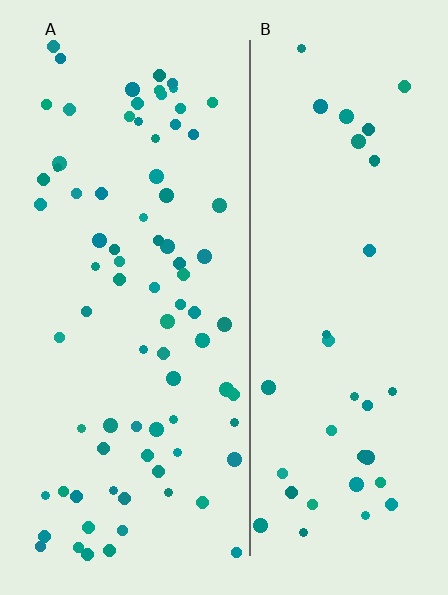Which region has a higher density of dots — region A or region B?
A (the left).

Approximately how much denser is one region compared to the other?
Approximately 2.2× — region A over region B.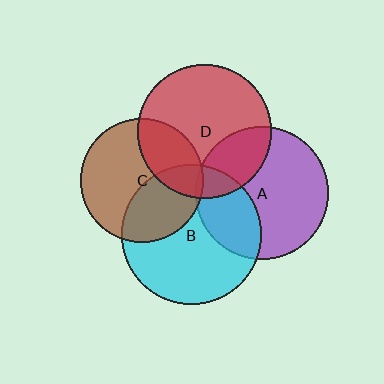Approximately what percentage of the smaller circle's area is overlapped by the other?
Approximately 25%.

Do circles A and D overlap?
Yes.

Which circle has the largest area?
Circle B (cyan).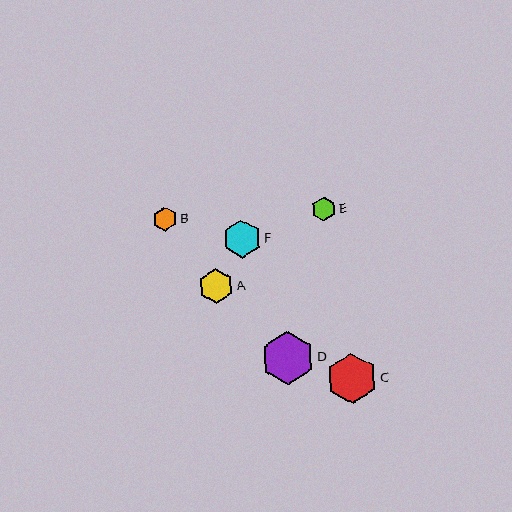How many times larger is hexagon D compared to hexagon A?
Hexagon D is approximately 1.5 times the size of hexagon A.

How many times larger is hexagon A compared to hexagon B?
Hexagon A is approximately 1.4 times the size of hexagon B.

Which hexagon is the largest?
Hexagon D is the largest with a size of approximately 53 pixels.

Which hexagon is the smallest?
Hexagon E is the smallest with a size of approximately 24 pixels.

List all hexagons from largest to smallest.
From largest to smallest: D, C, F, A, B, E.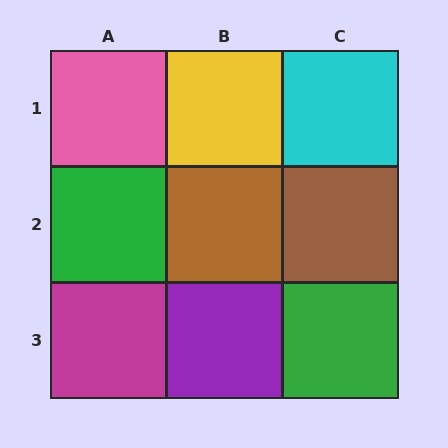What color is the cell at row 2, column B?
Brown.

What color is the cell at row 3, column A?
Magenta.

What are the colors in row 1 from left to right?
Pink, yellow, cyan.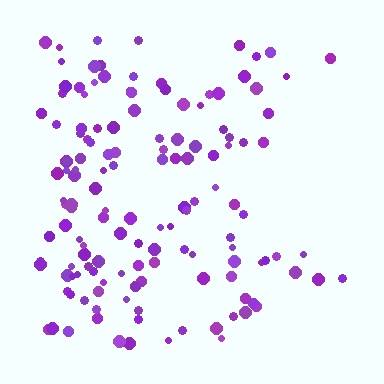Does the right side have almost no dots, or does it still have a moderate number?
Still a moderate number, just noticeably fewer than the left.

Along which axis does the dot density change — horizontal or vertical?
Horizontal.